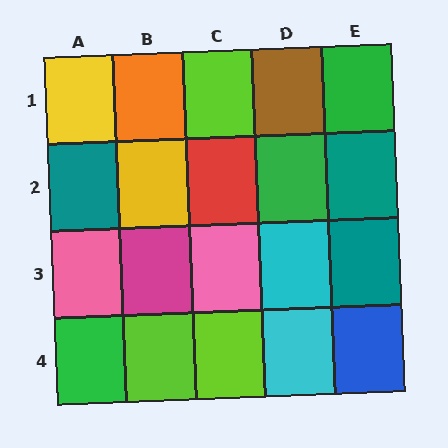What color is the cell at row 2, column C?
Red.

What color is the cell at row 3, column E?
Teal.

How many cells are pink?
2 cells are pink.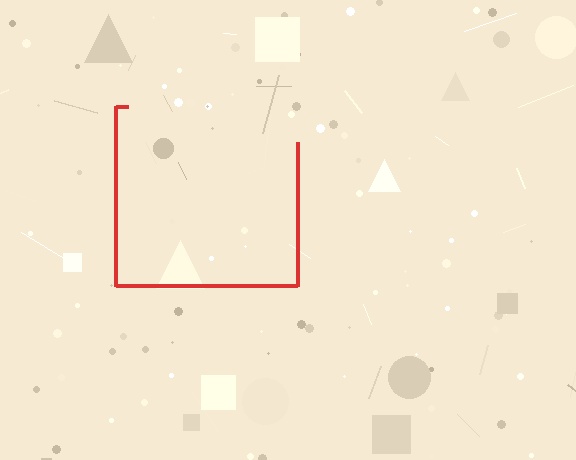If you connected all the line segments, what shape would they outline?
They would outline a square.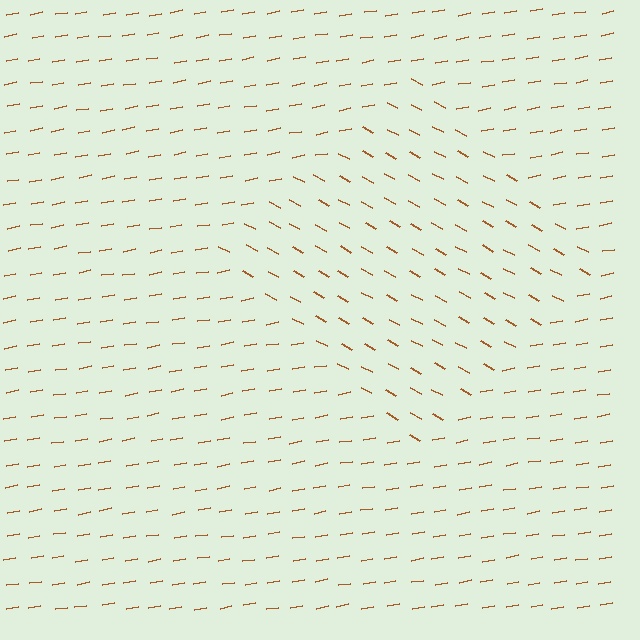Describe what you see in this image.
The image is filled with small brown line segments. A diamond region in the image has lines oriented differently from the surrounding lines, creating a visible texture boundary.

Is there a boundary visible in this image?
Yes, there is a texture boundary formed by a change in line orientation.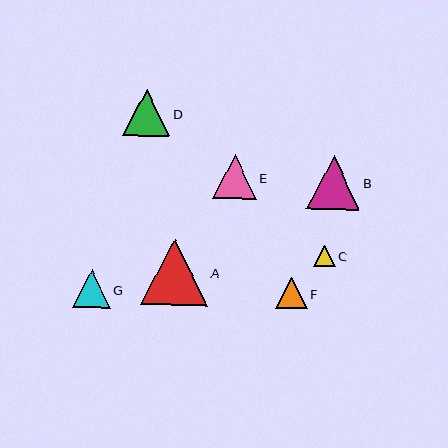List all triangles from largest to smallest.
From largest to smallest: A, B, D, E, G, F, C.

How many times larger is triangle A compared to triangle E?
Triangle A is approximately 1.5 times the size of triangle E.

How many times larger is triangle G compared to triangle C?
Triangle G is approximately 1.8 times the size of triangle C.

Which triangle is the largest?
Triangle A is the largest with a size of approximately 67 pixels.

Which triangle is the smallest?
Triangle C is the smallest with a size of approximately 21 pixels.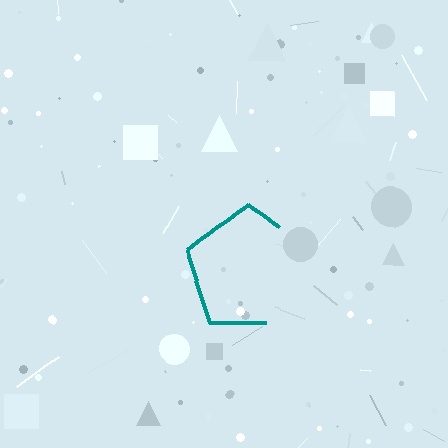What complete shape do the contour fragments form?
The contour fragments form a pentagon.